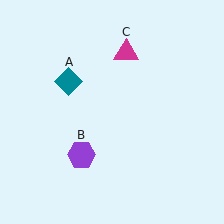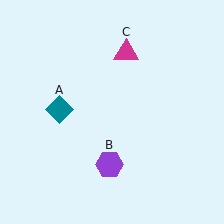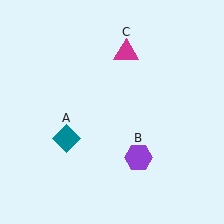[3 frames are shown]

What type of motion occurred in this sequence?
The teal diamond (object A), purple hexagon (object B) rotated counterclockwise around the center of the scene.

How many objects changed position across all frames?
2 objects changed position: teal diamond (object A), purple hexagon (object B).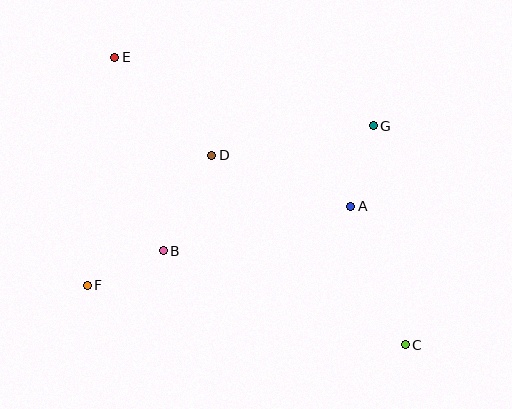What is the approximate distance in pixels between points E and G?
The distance between E and G is approximately 267 pixels.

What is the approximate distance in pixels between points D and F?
The distance between D and F is approximately 180 pixels.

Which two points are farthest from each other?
Points C and E are farthest from each other.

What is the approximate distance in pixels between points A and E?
The distance between A and E is approximately 279 pixels.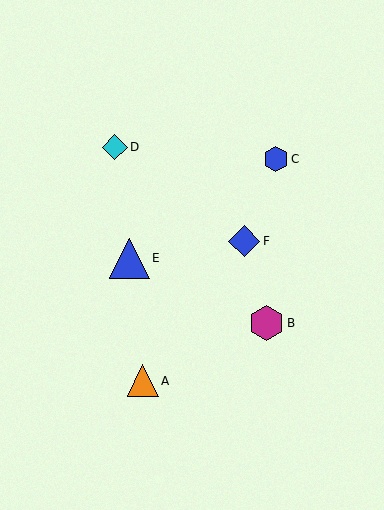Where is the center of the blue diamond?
The center of the blue diamond is at (244, 241).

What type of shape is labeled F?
Shape F is a blue diamond.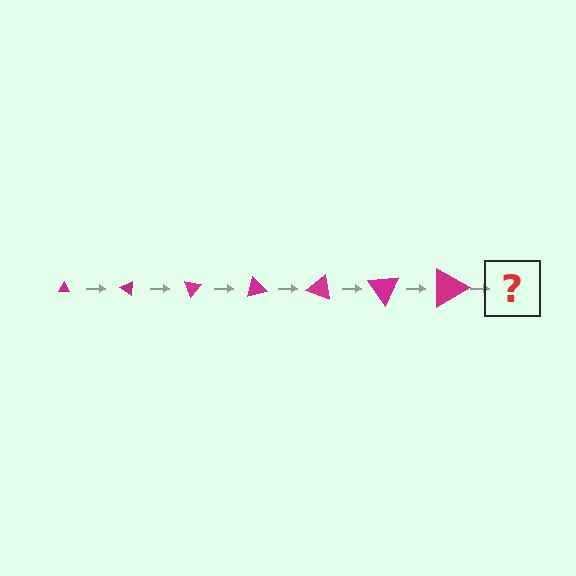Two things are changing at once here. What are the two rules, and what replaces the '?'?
The two rules are that the triangle grows larger each step and it rotates 35 degrees each step. The '?' should be a triangle, larger than the previous one and rotated 245 degrees from the start.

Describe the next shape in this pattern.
It should be a triangle, larger than the previous one and rotated 245 degrees from the start.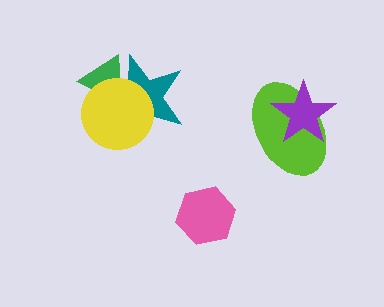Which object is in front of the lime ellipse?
The purple star is in front of the lime ellipse.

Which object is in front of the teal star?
The yellow circle is in front of the teal star.